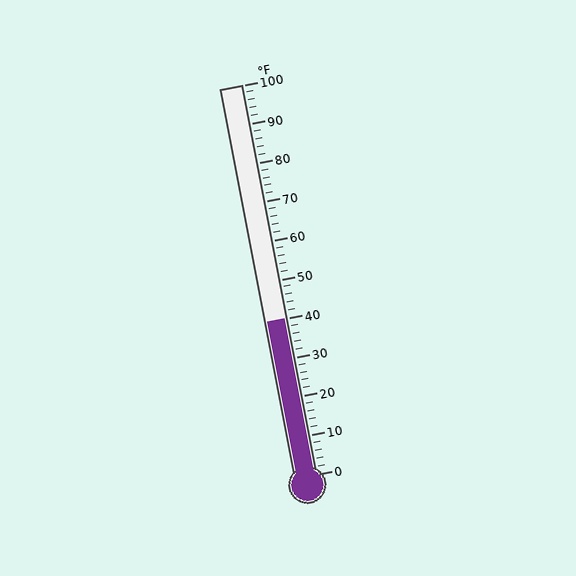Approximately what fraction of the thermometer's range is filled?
The thermometer is filled to approximately 40% of its range.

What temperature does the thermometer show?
The thermometer shows approximately 40°F.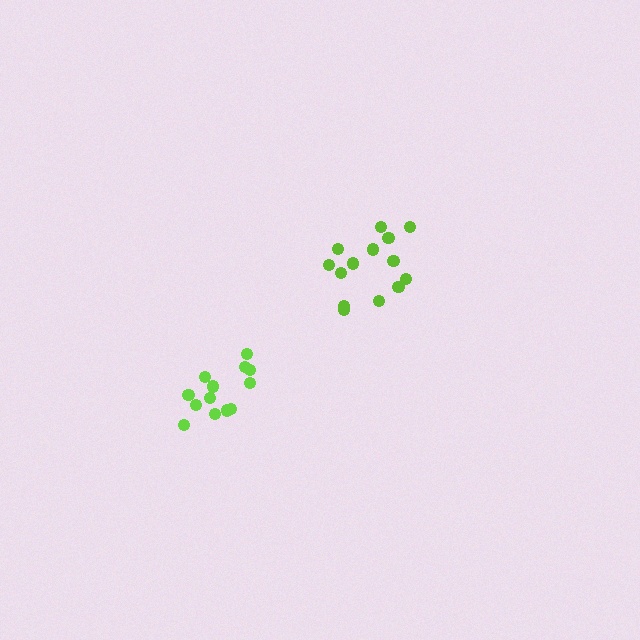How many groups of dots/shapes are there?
There are 2 groups.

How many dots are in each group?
Group 1: 14 dots, Group 2: 13 dots (27 total).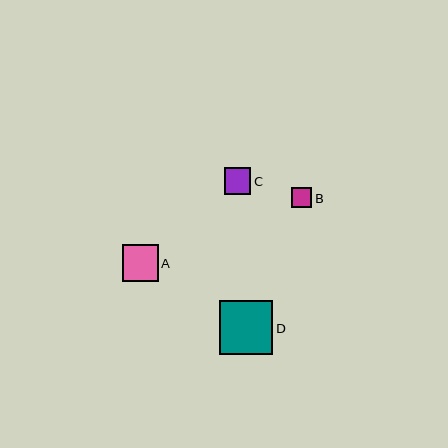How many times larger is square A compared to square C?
Square A is approximately 1.4 times the size of square C.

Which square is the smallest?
Square B is the smallest with a size of approximately 20 pixels.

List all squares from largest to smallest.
From largest to smallest: D, A, C, B.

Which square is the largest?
Square D is the largest with a size of approximately 54 pixels.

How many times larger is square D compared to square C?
Square D is approximately 2.0 times the size of square C.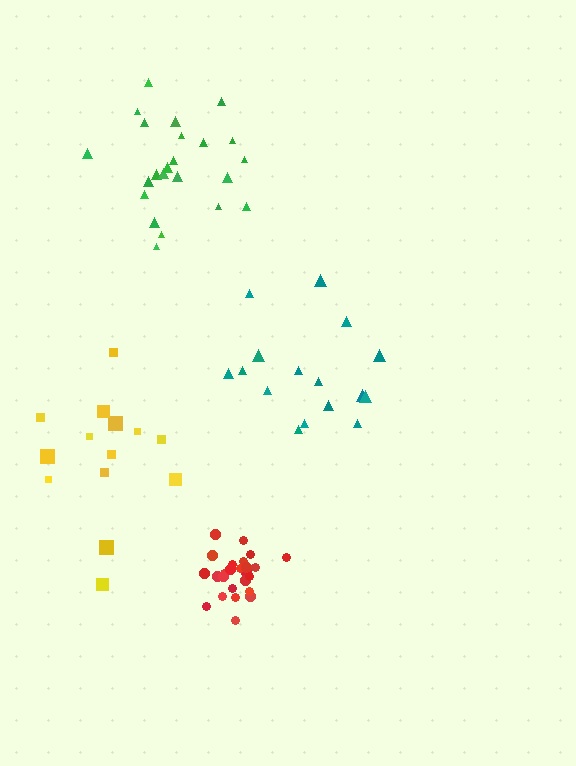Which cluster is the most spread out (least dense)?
Yellow.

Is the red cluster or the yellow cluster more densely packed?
Red.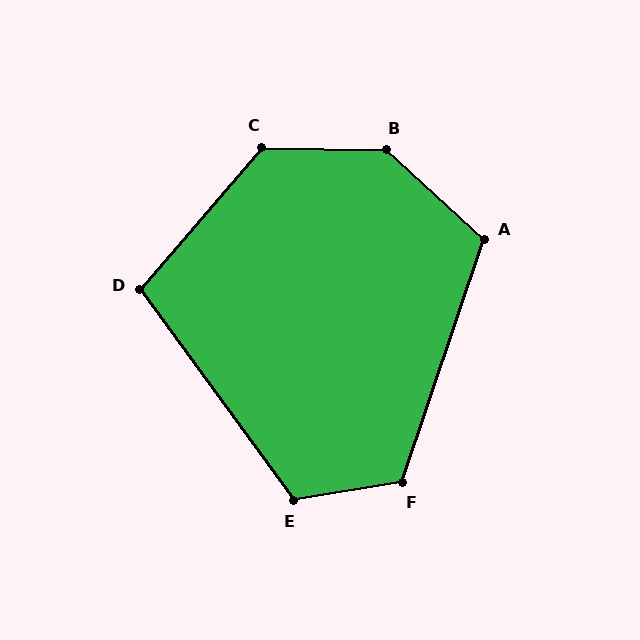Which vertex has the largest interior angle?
B, at approximately 139 degrees.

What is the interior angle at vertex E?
Approximately 117 degrees (obtuse).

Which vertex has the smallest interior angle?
D, at approximately 104 degrees.